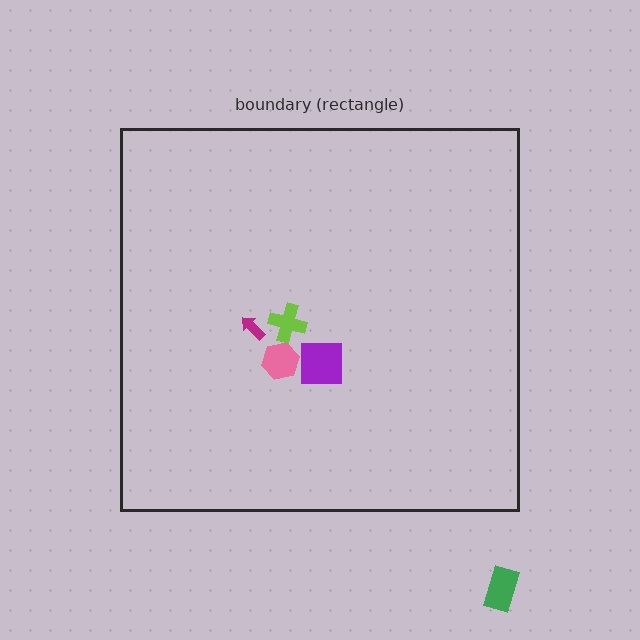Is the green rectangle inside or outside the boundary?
Outside.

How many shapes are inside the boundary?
4 inside, 1 outside.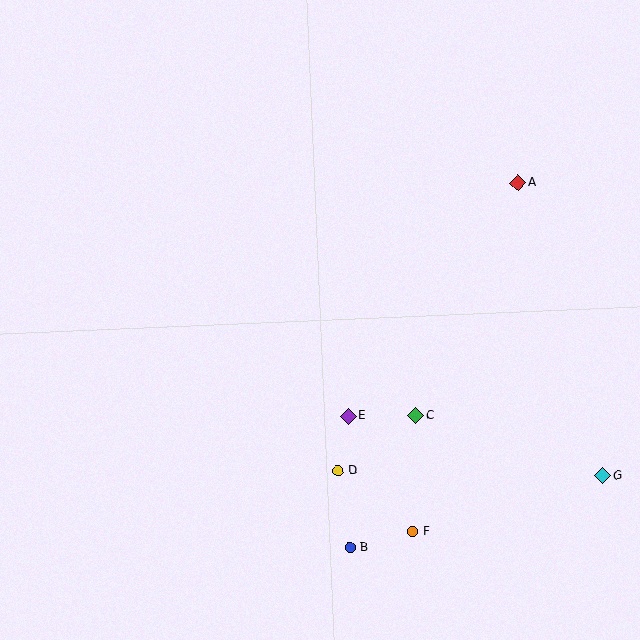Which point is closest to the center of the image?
Point E at (348, 416) is closest to the center.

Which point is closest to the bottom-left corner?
Point B is closest to the bottom-left corner.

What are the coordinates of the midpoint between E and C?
The midpoint between E and C is at (382, 416).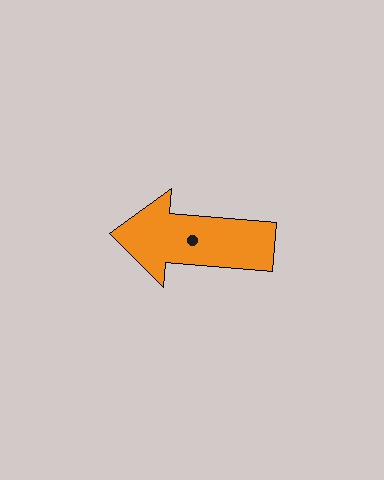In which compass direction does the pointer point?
West.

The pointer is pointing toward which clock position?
Roughly 9 o'clock.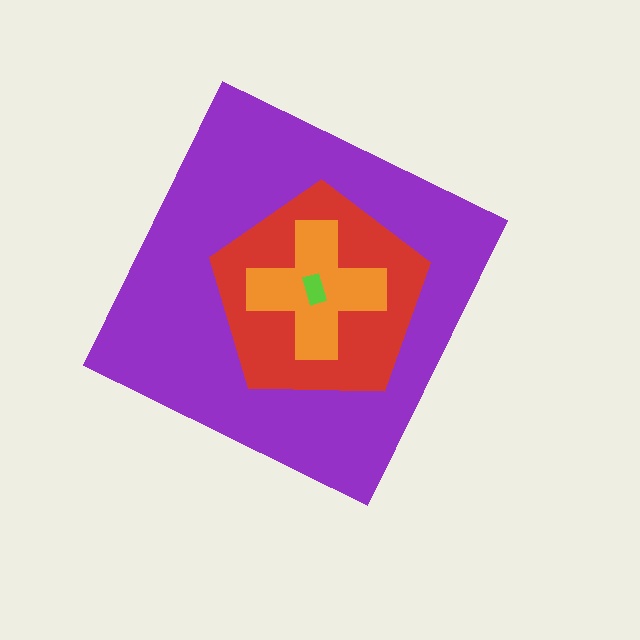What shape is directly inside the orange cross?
The lime rectangle.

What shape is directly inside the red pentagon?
The orange cross.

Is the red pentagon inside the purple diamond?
Yes.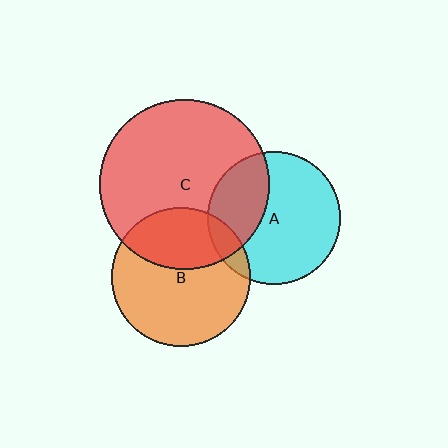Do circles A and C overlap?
Yes.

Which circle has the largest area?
Circle C (red).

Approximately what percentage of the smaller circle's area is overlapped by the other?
Approximately 35%.